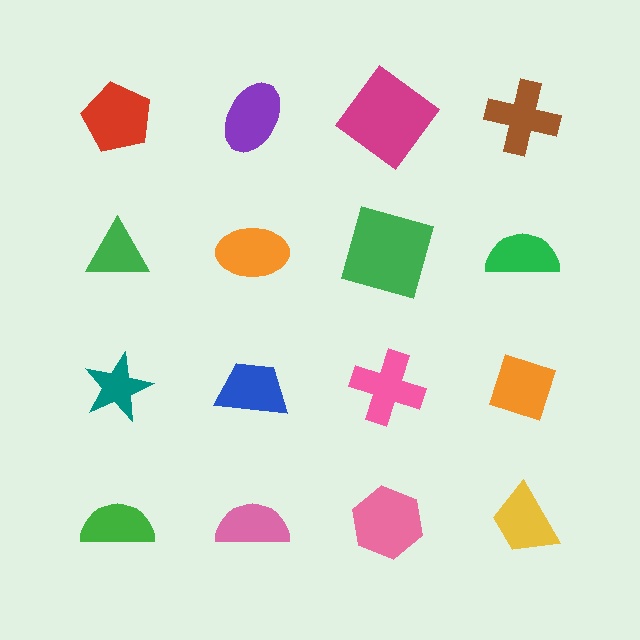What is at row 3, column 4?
An orange diamond.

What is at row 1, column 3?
A magenta diamond.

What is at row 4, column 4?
A yellow trapezoid.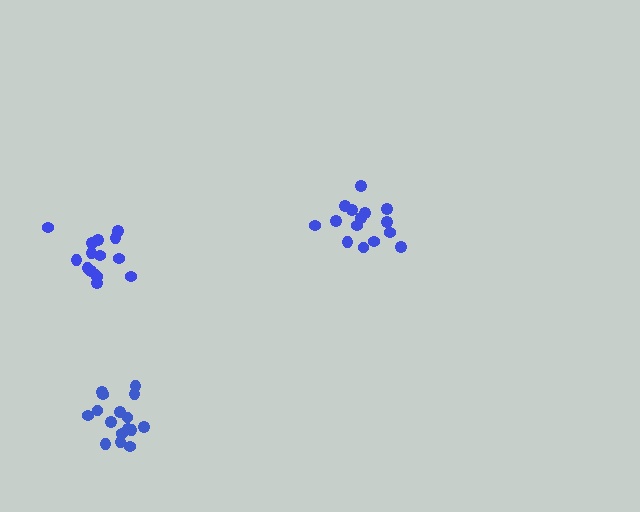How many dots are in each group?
Group 1: 15 dots, Group 2: 15 dots, Group 3: 16 dots (46 total).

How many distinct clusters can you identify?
There are 3 distinct clusters.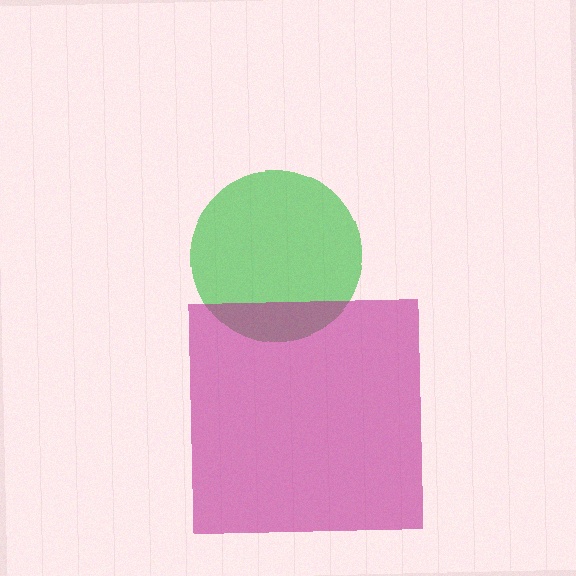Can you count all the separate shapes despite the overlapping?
Yes, there are 2 separate shapes.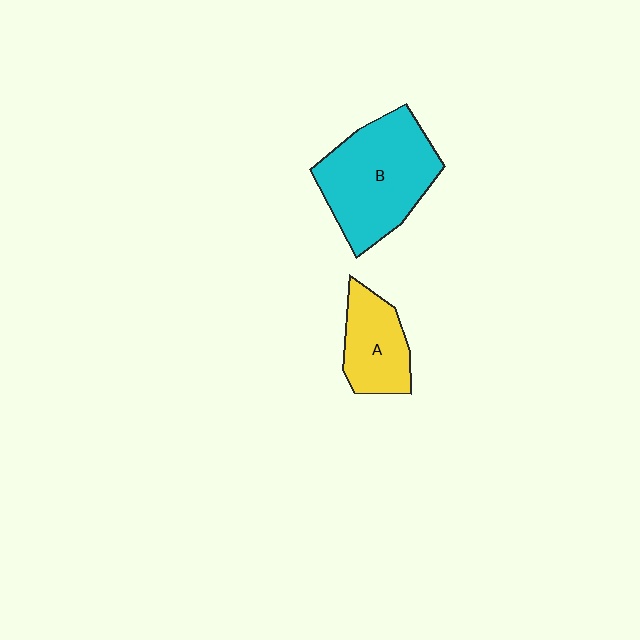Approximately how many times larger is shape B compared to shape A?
Approximately 1.9 times.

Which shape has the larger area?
Shape B (cyan).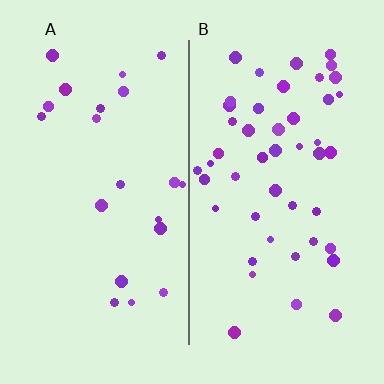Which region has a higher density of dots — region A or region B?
B (the right).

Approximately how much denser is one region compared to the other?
Approximately 2.2× — region B over region A.